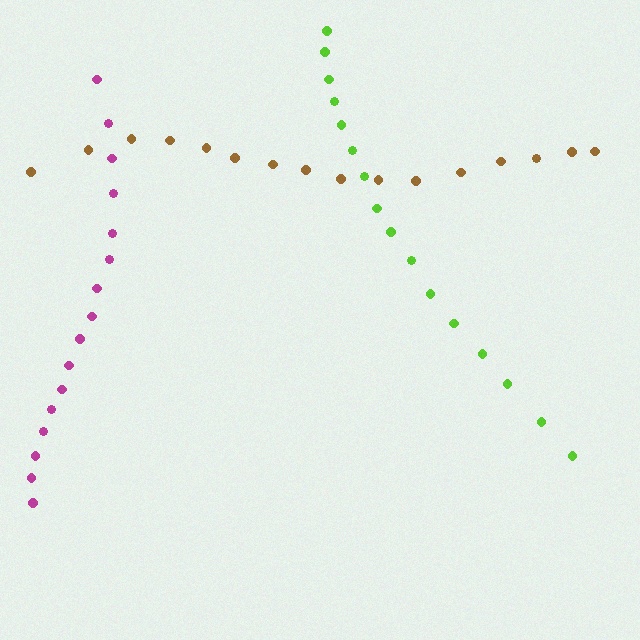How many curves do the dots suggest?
There are 3 distinct paths.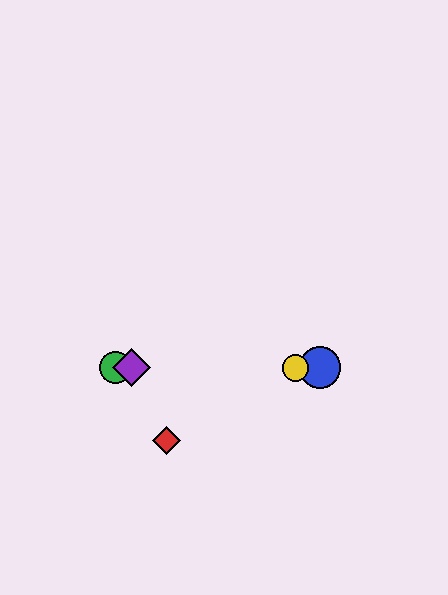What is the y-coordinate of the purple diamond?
The purple diamond is at y≈368.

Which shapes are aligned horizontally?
The blue circle, the green circle, the yellow circle, the purple diamond are aligned horizontally.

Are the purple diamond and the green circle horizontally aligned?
Yes, both are at y≈368.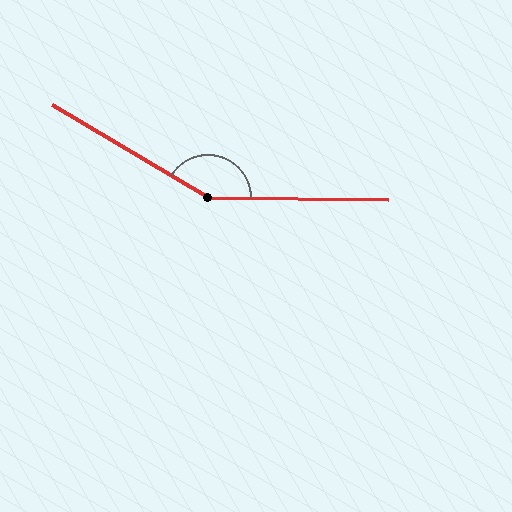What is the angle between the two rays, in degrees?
Approximately 150 degrees.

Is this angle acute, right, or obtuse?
It is obtuse.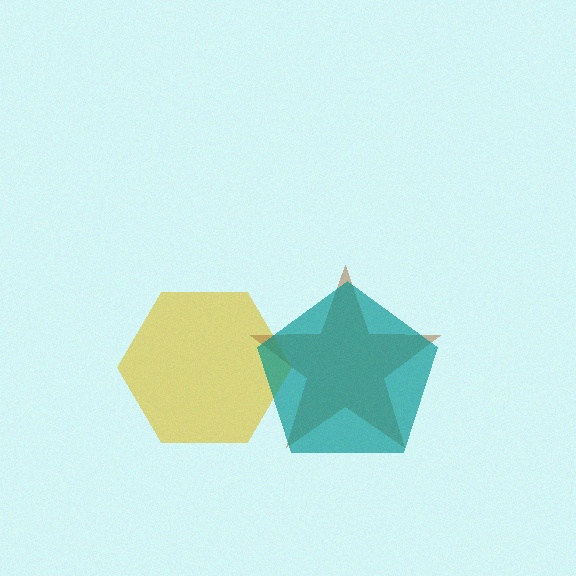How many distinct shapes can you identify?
There are 3 distinct shapes: a yellow hexagon, a brown star, a teal pentagon.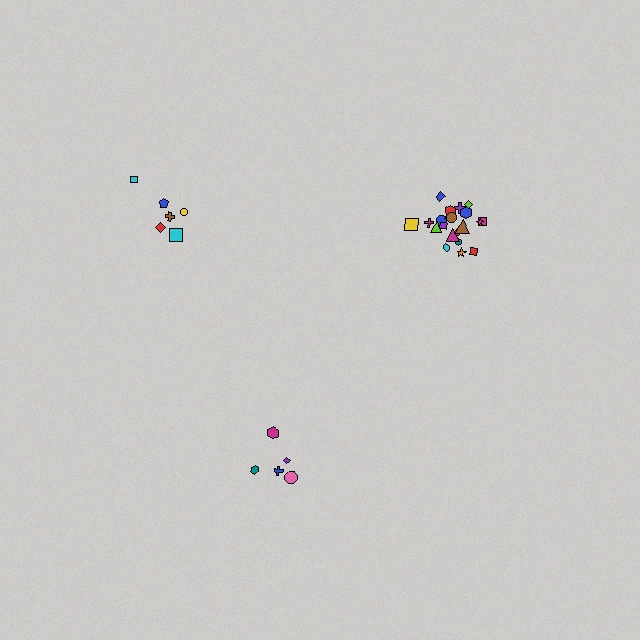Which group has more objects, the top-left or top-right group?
The top-right group.